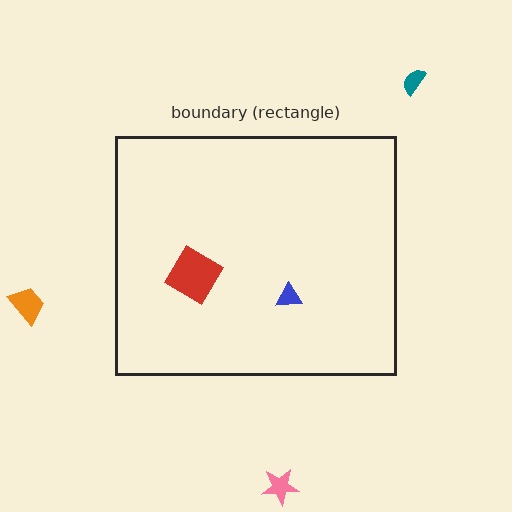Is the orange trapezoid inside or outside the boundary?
Outside.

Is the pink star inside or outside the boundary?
Outside.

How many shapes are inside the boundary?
2 inside, 3 outside.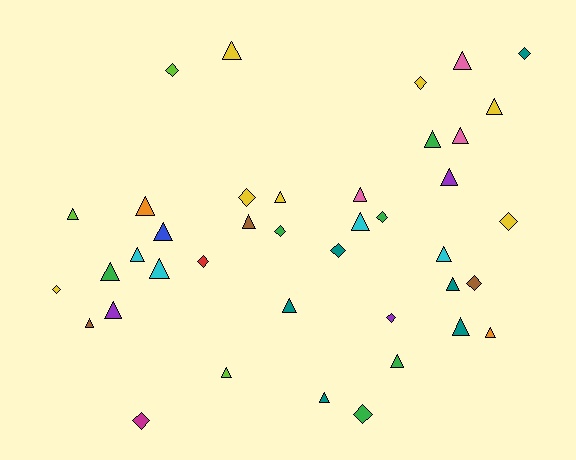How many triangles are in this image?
There are 26 triangles.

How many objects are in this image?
There are 40 objects.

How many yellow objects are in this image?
There are 7 yellow objects.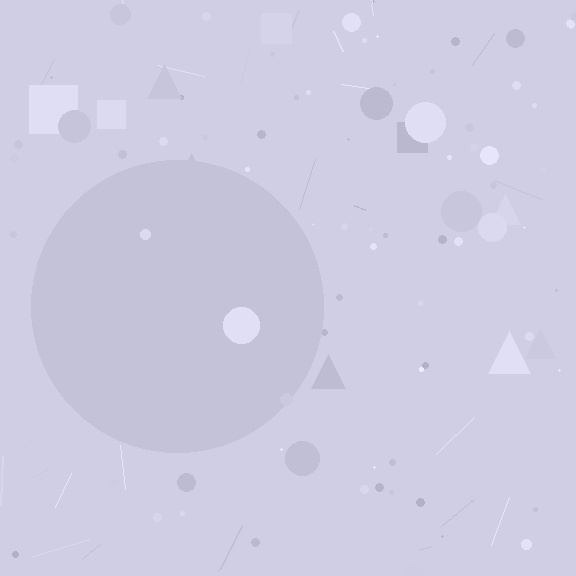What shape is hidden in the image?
A circle is hidden in the image.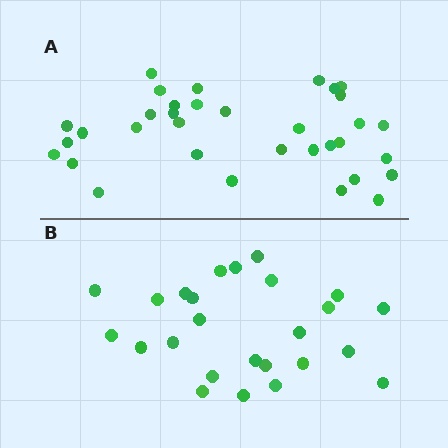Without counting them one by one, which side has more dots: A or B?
Region A (the top region) has more dots.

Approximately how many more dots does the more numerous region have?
Region A has roughly 8 or so more dots than region B.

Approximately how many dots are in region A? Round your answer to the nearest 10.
About 30 dots. (The exact count is 34, which rounds to 30.)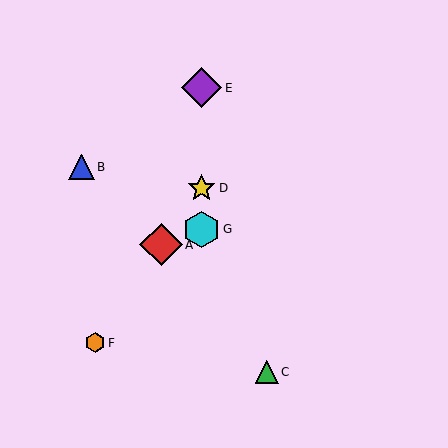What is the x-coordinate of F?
Object F is at x≈95.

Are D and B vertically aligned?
No, D is at x≈201 and B is at x≈81.